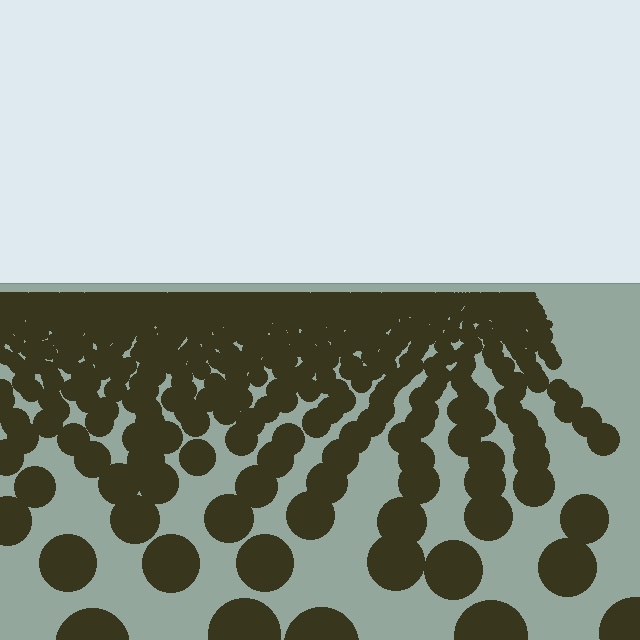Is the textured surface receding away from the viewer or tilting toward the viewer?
The surface is receding away from the viewer. Texture elements get smaller and denser toward the top.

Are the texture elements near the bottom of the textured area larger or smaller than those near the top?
Larger. Near the bottom, elements are closer to the viewer and appear at a bigger on-screen size.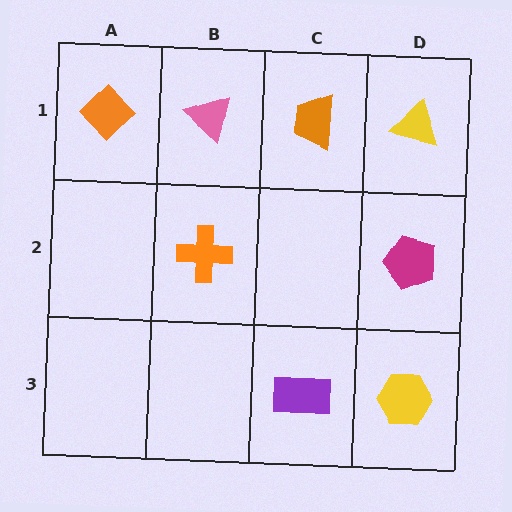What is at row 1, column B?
A pink triangle.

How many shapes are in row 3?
2 shapes.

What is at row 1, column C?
An orange trapezoid.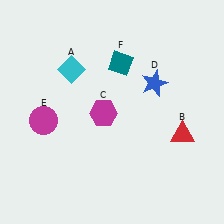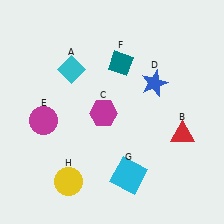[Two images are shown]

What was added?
A cyan square (G), a yellow circle (H) were added in Image 2.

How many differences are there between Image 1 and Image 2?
There are 2 differences between the two images.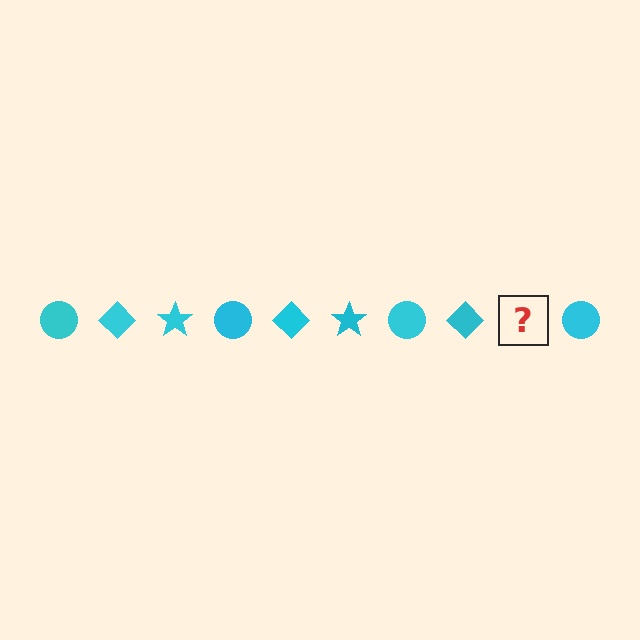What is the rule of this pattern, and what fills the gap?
The rule is that the pattern cycles through circle, diamond, star shapes in cyan. The gap should be filled with a cyan star.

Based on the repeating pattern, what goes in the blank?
The blank should be a cyan star.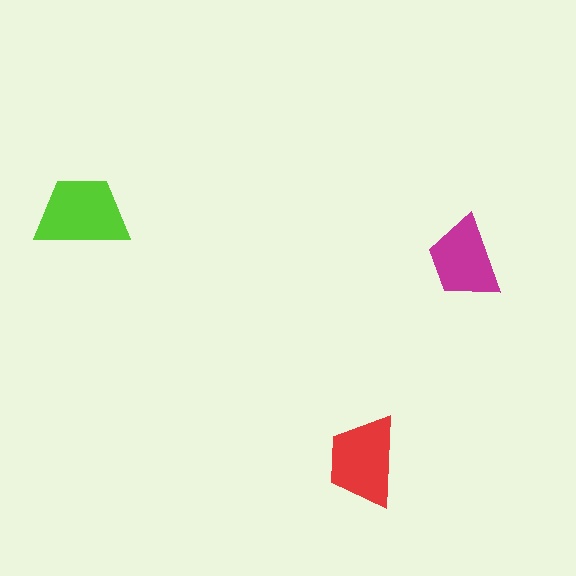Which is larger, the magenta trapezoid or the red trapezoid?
The red one.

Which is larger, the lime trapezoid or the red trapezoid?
The lime one.